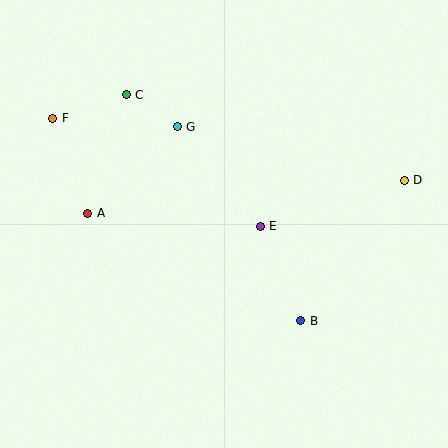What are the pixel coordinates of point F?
Point F is at (53, 118).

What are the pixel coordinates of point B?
Point B is at (301, 321).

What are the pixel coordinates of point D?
Point D is at (404, 180).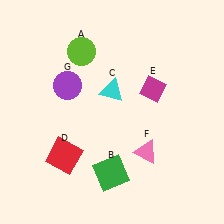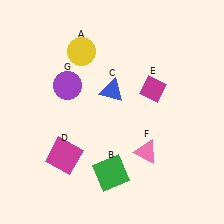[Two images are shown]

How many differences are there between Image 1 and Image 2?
There are 3 differences between the two images.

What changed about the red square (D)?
In Image 1, D is red. In Image 2, it changed to magenta.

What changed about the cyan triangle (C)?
In Image 1, C is cyan. In Image 2, it changed to blue.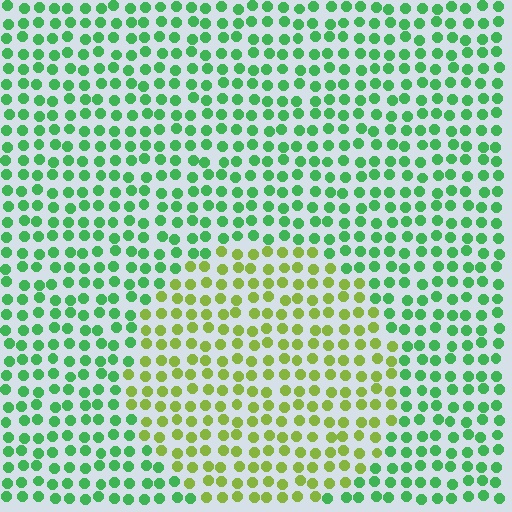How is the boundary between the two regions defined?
The boundary is defined purely by a slight shift in hue (about 47 degrees). Spacing, size, and orientation are identical on both sides.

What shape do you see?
I see a circle.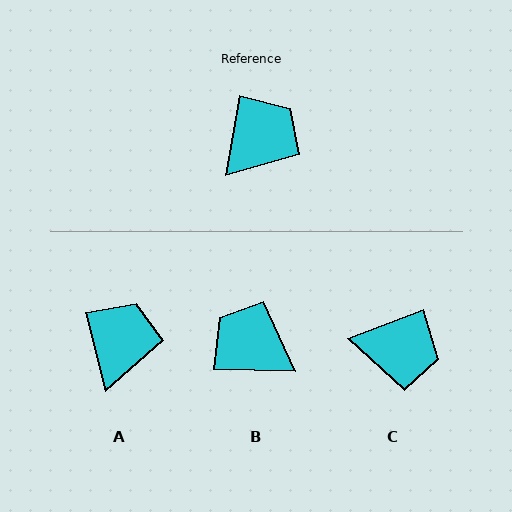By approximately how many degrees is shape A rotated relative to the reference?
Approximately 25 degrees counter-clockwise.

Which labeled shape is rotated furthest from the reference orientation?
B, about 98 degrees away.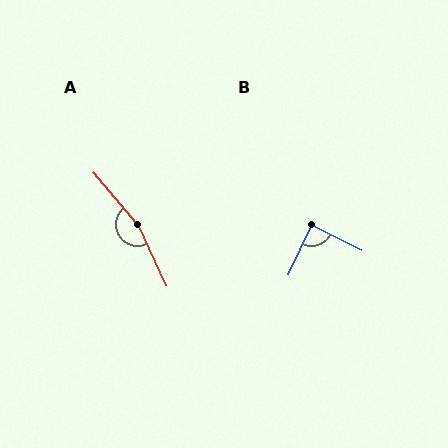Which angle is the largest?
A, at approximately 165 degrees.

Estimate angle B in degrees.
Approximately 89 degrees.